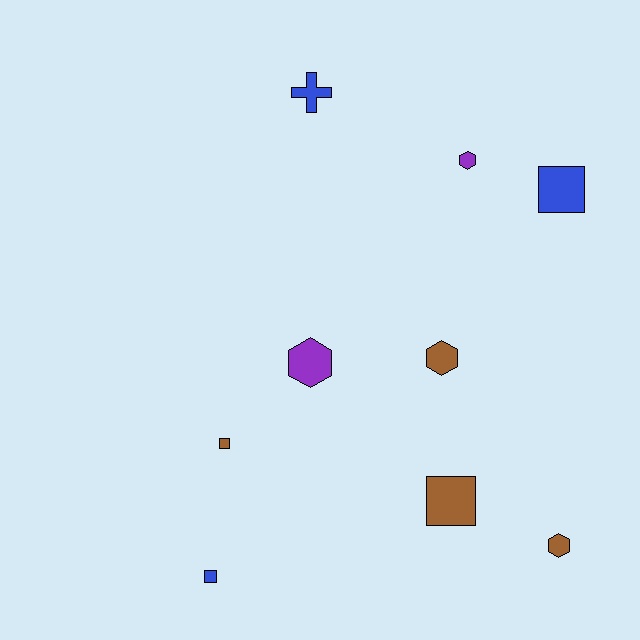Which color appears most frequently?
Brown, with 4 objects.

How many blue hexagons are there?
There are no blue hexagons.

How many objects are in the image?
There are 9 objects.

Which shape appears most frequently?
Hexagon, with 4 objects.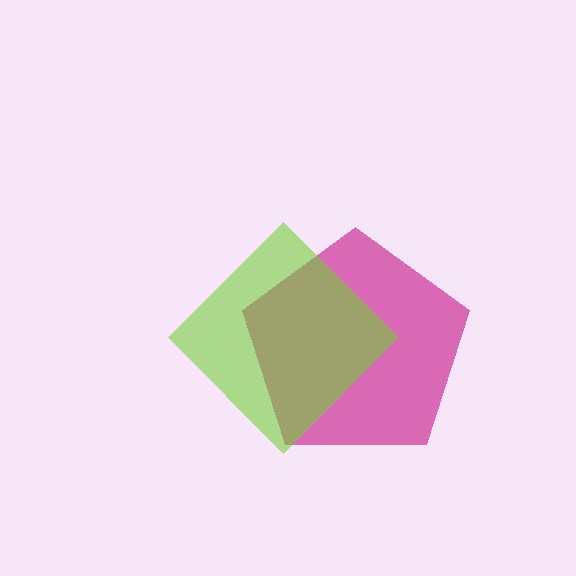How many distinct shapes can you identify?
There are 2 distinct shapes: a magenta pentagon, a lime diamond.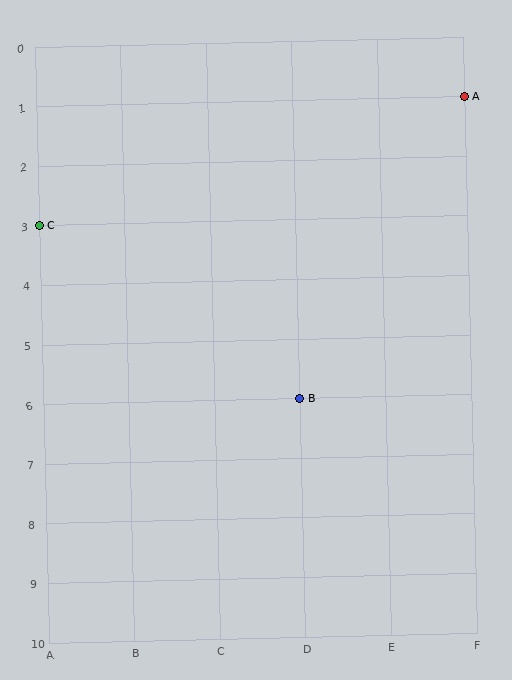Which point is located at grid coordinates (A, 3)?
Point C is at (A, 3).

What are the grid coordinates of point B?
Point B is at grid coordinates (D, 6).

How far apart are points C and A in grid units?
Points C and A are 5 columns and 2 rows apart (about 5.4 grid units diagonally).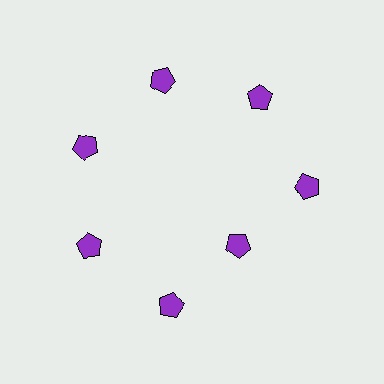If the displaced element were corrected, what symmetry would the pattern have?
It would have 7-fold rotational symmetry — the pattern would map onto itself every 51 degrees.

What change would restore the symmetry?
The symmetry would be restored by moving it outward, back onto the ring so that all 7 pentagons sit at equal angles and equal distance from the center.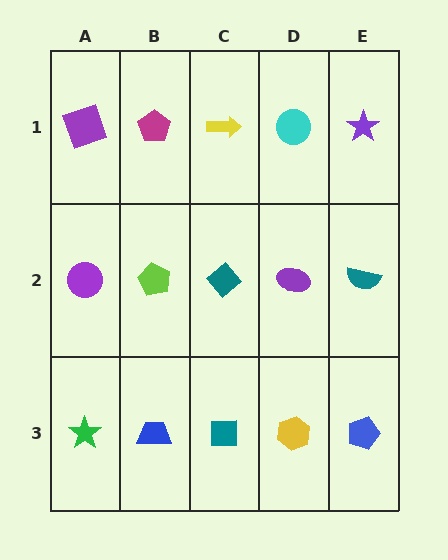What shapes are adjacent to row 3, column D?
A purple ellipse (row 2, column D), a teal square (row 3, column C), a blue pentagon (row 3, column E).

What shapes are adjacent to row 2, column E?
A purple star (row 1, column E), a blue pentagon (row 3, column E), a purple ellipse (row 2, column D).